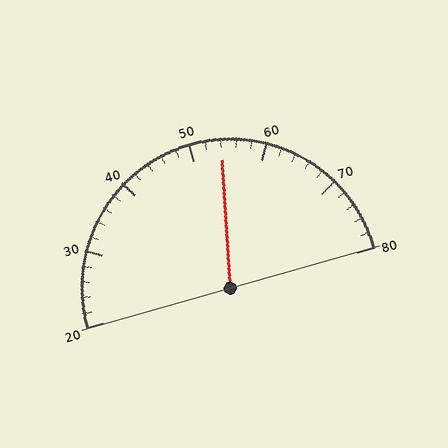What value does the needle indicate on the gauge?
The needle indicates approximately 54.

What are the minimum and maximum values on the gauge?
The gauge ranges from 20 to 80.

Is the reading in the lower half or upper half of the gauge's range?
The reading is in the upper half of the range (20 to 80).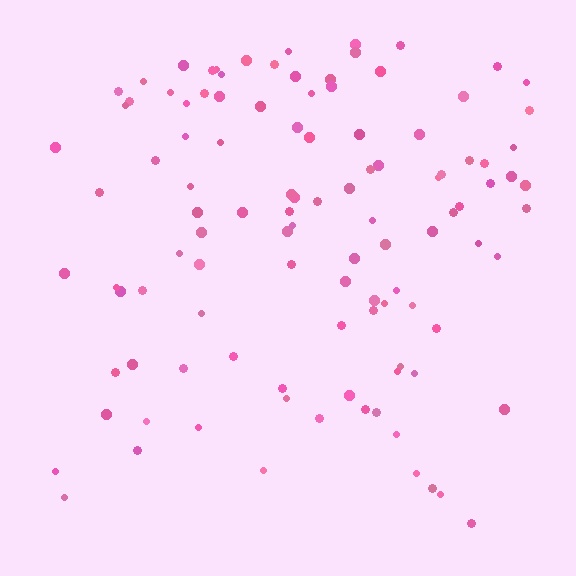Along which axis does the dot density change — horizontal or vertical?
Vertical.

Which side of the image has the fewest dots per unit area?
The bottom.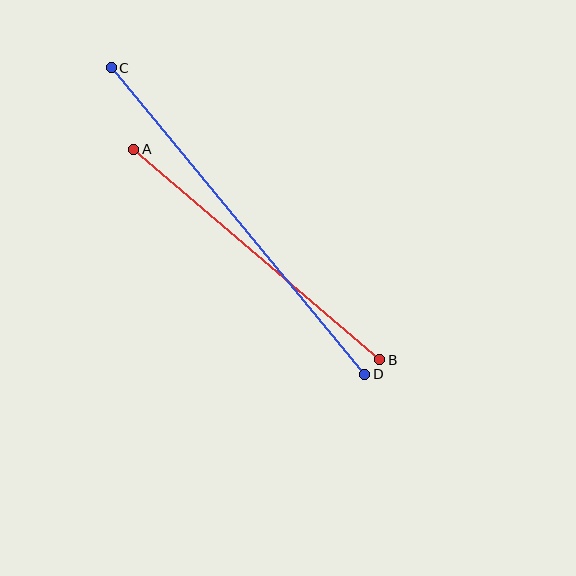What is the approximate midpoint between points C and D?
The midpoint is at approximately (238, 221) pixels.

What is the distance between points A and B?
The distance is approximately 324 pixels.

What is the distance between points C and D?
The distance is approximately 398 pixels.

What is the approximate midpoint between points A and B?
The midpoint is at approximately (257, 255) pixels.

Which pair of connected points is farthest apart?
Points C and D are farthest apart.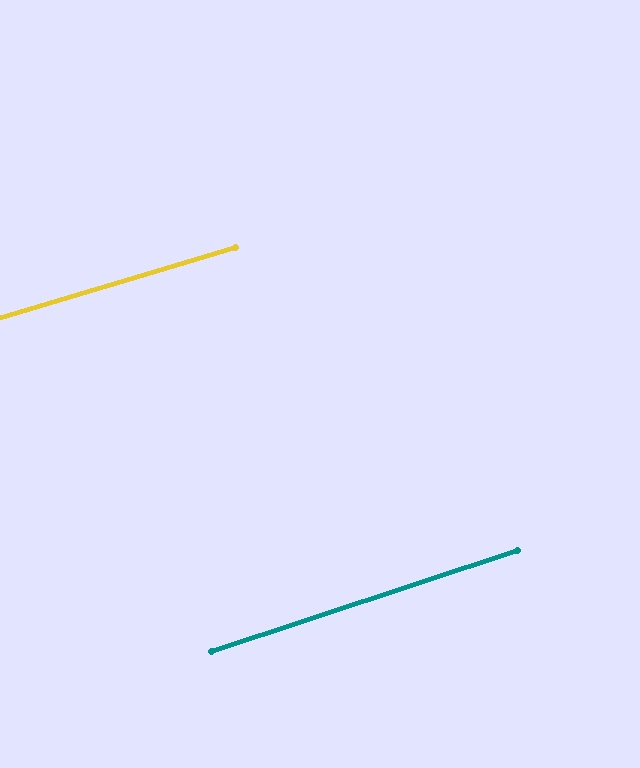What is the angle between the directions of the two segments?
Approximately 2 degrees.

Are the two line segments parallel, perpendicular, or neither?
Parallel — their directions differ by only 1.7°.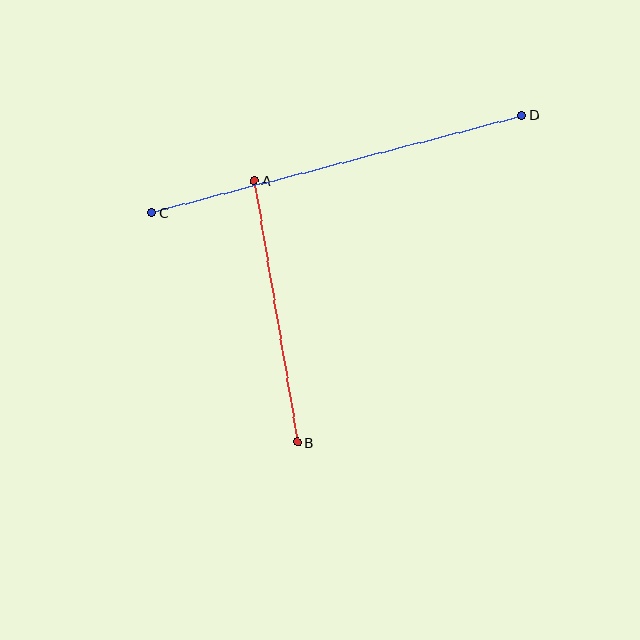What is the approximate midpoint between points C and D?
The midpoint is at approximately (337, 164) pixels.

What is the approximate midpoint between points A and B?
The midpoint is at approximately (276, 311) pixels.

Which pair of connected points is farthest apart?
Points C and D are farthest apart.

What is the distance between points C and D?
The distance is approximately 383 pixels.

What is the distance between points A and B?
The distance is approximately 265 pixels.